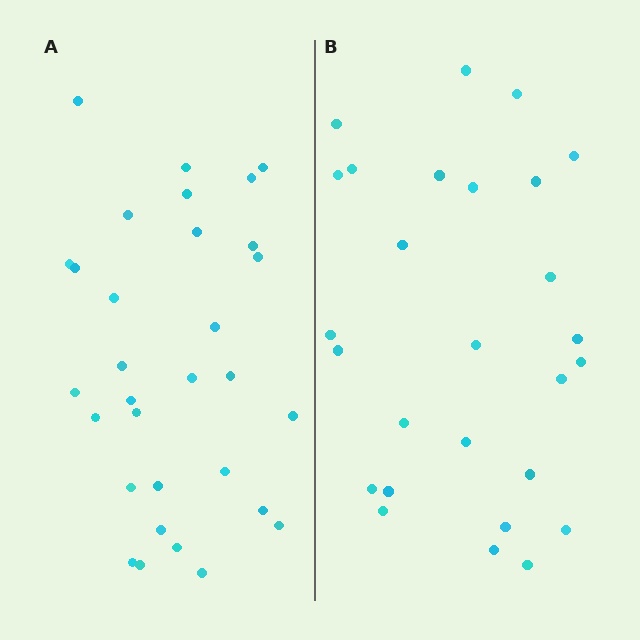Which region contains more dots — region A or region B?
Region A (the left region) has more dots.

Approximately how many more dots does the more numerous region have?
Region A has about 4 more dots than region B.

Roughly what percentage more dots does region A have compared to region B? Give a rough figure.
About 15% more.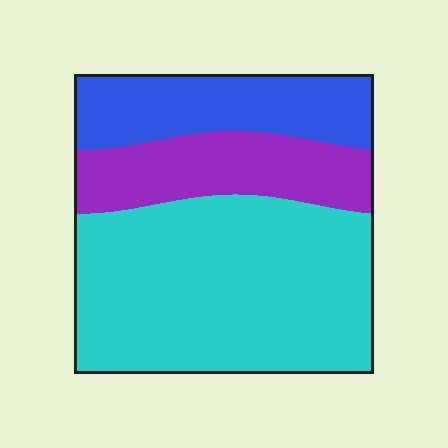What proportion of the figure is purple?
Purple takes up about one fifth (1/5) of the figure.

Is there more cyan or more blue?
Cyan.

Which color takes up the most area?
Cyan, at roughly 55%.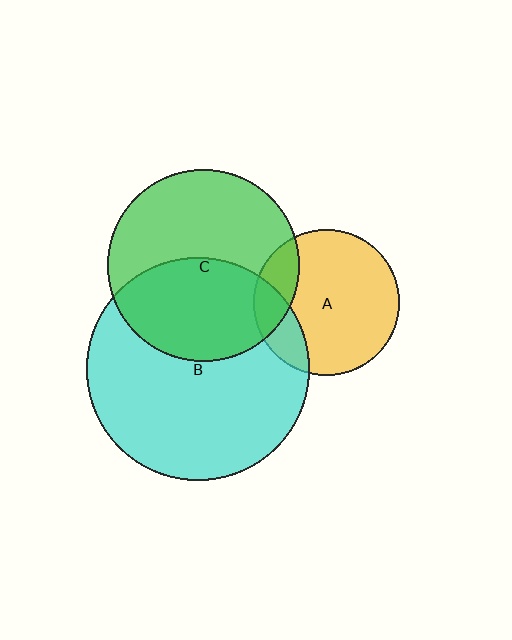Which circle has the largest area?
Circle B (cyan).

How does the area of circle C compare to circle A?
Approximately 1.7 times.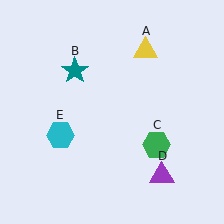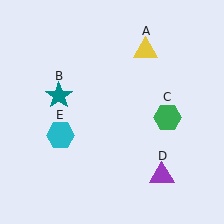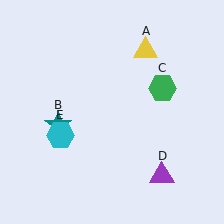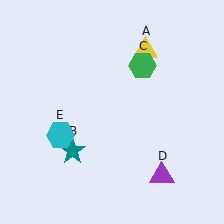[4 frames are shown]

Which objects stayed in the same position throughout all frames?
Yellow triangle (object A) and purple triangle (object D) and cyan hexagon (object E) remained stationary.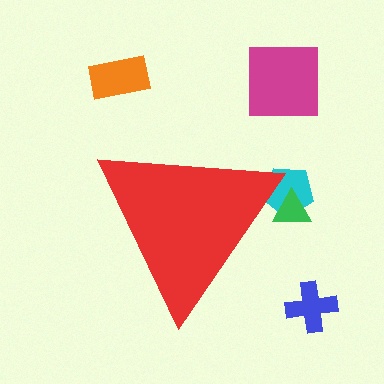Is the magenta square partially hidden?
No, the magenta square is fully visible.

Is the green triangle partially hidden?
Yes, the green triangle is partially hidden behind the red triangle.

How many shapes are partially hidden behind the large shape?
2 shapes are partially hidden.